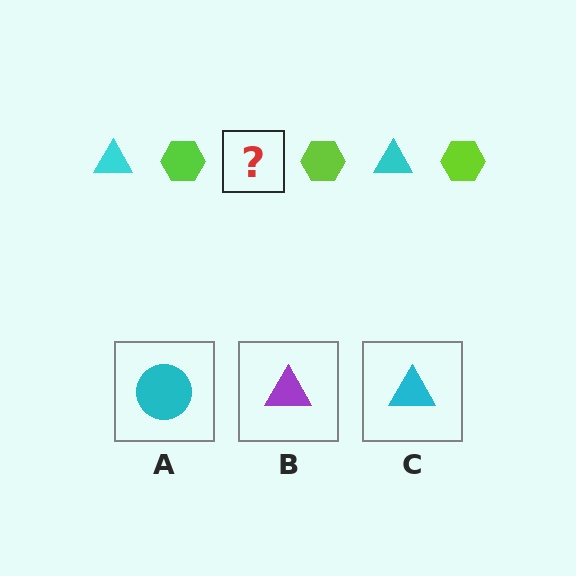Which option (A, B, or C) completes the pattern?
C.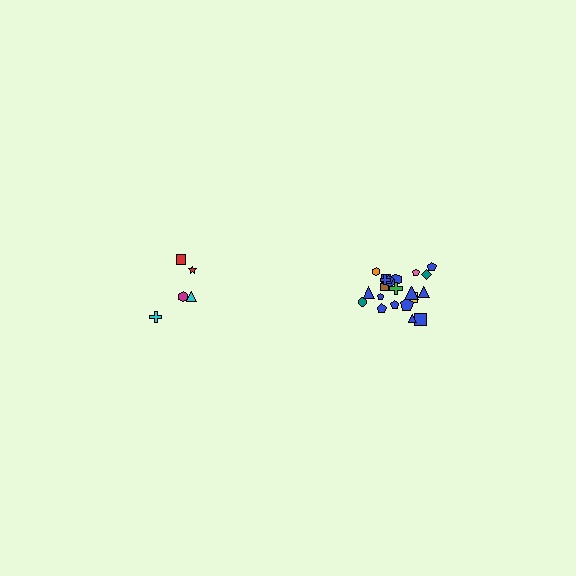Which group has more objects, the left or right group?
The right group.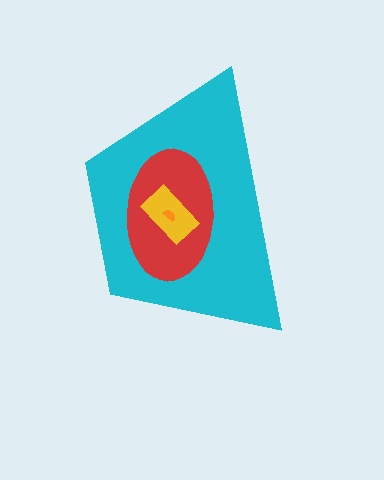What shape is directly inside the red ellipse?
The yellow rectangle.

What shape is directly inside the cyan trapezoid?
The red ellipse.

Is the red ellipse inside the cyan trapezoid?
Yes.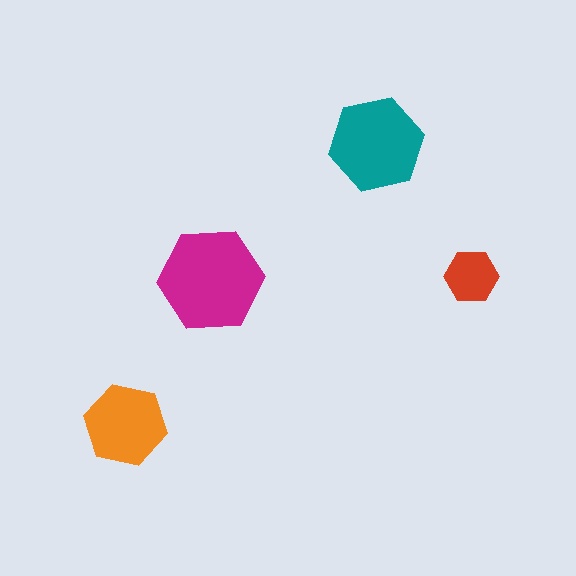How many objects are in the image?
There are 4 objects in the image.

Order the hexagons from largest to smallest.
the magenta one, the teal one, the orange one, the red one.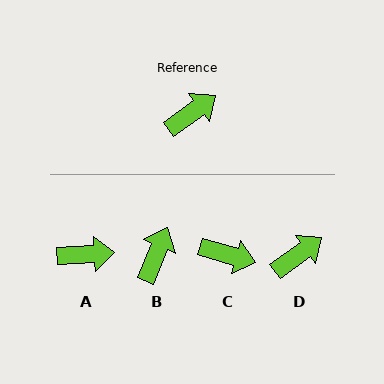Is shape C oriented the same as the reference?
No, it is off by about 52 degrees.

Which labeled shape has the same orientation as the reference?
D.